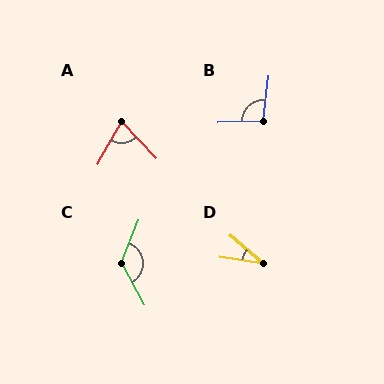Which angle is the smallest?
D, at approximately 32 degrees.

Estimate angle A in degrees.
Approximately 73 degrees.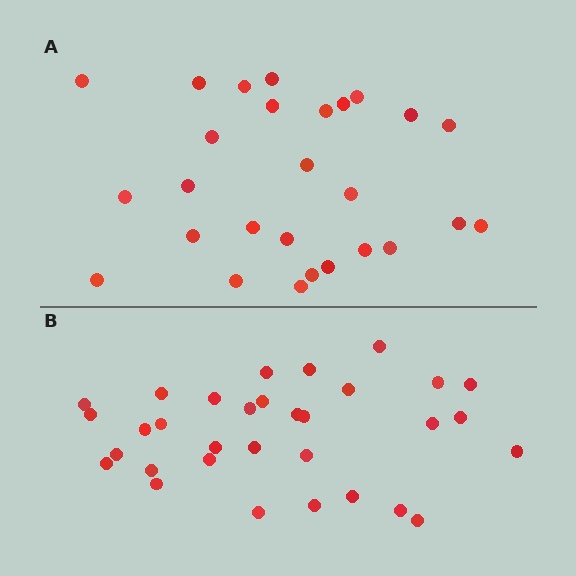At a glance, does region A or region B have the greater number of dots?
Region B (the bottom region) has more dots.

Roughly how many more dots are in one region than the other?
Region B has about 5 more dots than region A.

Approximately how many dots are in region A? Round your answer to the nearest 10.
About 30 dots. (The exact count is 27, which rounds to 30.)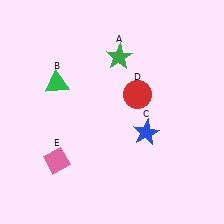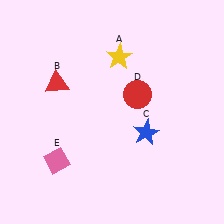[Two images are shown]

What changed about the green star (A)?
In Image 1, A is green. In Image 2, it changed to yellow.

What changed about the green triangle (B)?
In Image 1, B is green. In Image 2, it changed to red.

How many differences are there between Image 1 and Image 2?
There are 2 differences between the two images.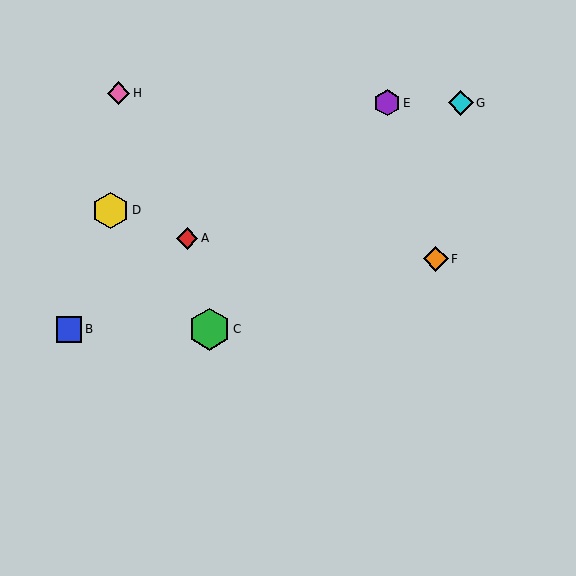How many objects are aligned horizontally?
2 objects (B, C) are aligned horizontally.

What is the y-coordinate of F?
Object F is at y≈259.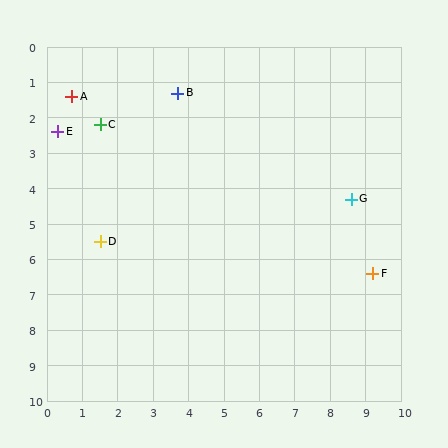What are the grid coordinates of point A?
Point A is at approximately (0.7, 1.4).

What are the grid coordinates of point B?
Point B is at approximately (3.7, 1.3).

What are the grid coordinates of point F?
Point F is at approximately (9.2, 6.4).